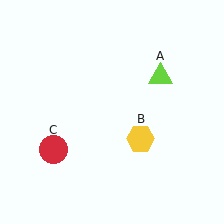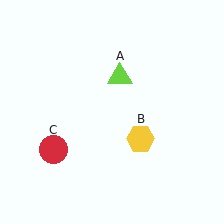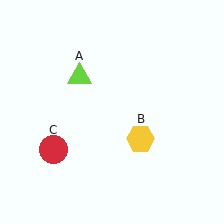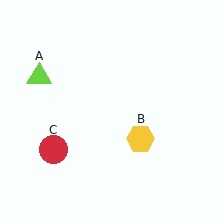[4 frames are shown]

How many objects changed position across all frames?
1 object changed position: lime triangle (object A).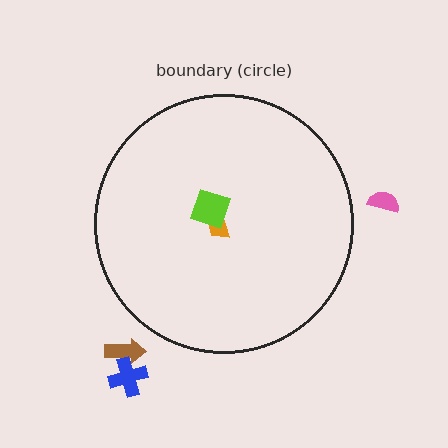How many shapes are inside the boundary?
2 inside, 3 outside.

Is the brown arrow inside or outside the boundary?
Outside.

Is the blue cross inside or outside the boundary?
Outside.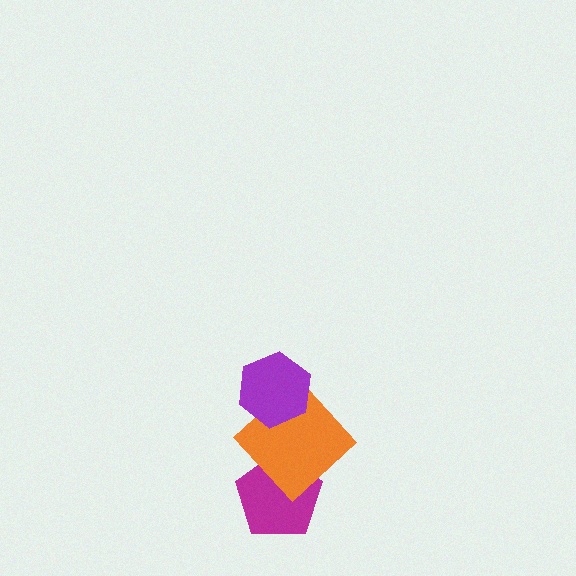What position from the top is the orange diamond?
The orange diamond is 2nd from the top.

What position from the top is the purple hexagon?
The purple hexagon is 1st from the top.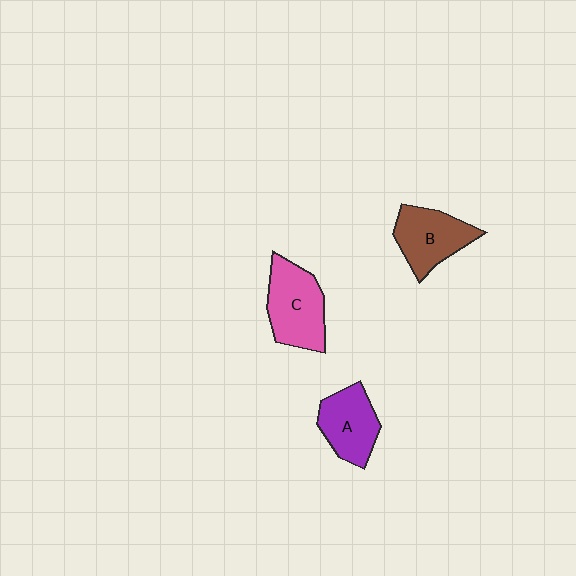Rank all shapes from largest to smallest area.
From largest to smallest: C (pink), B (brown), A (purple).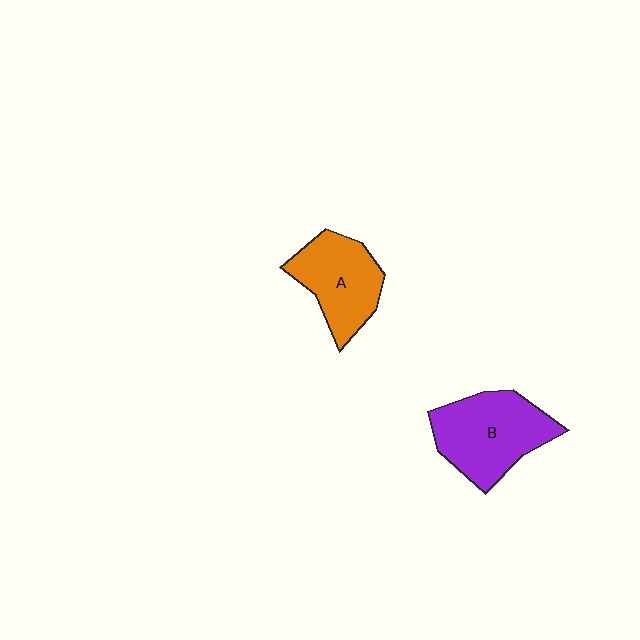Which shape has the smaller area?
Shape A (orange).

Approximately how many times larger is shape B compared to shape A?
Approximately 1.2 times.